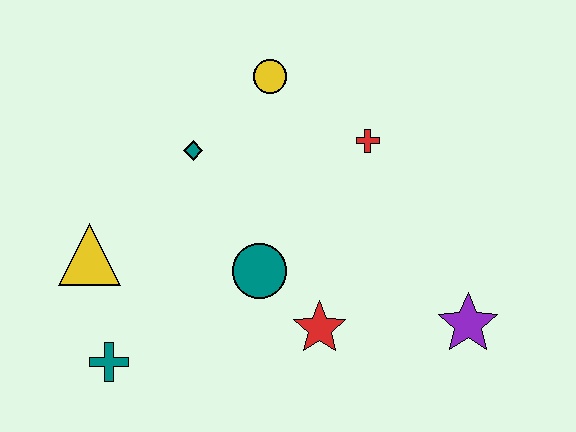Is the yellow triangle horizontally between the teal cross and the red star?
No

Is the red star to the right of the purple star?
No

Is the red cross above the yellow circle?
No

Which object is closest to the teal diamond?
The yellow circle is closest to the teal diamond.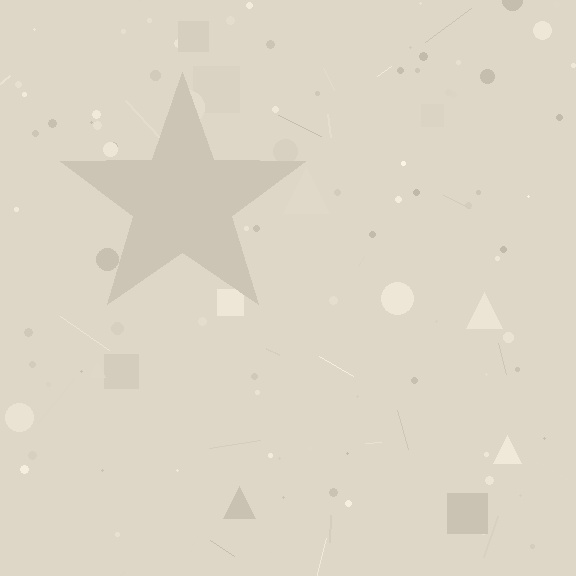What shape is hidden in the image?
A star is hidden in the image.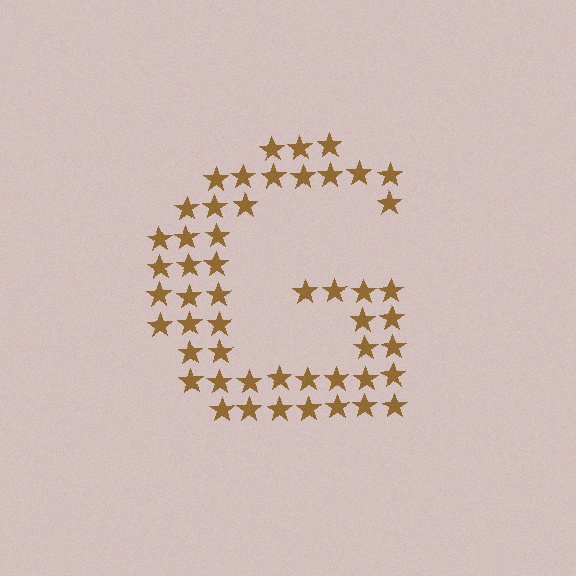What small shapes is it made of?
It is made of small stars.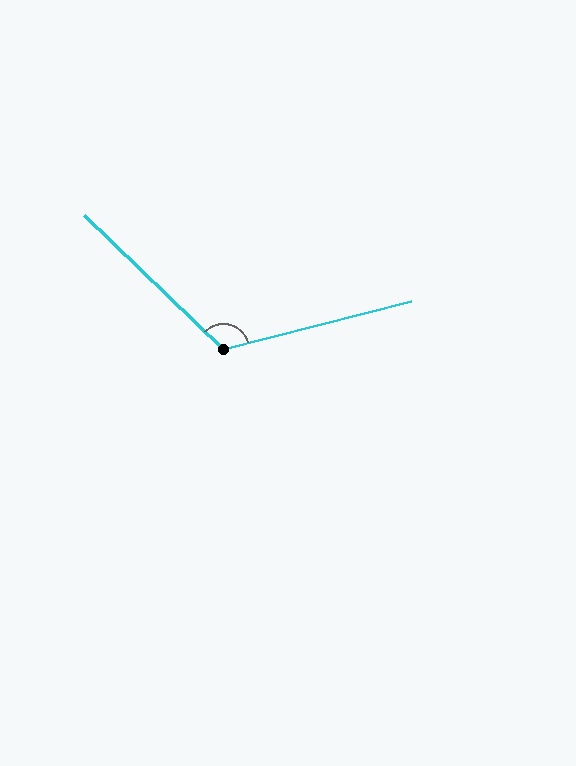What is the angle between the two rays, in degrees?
Approximately 122 degrees.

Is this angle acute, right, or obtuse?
It is obtuse.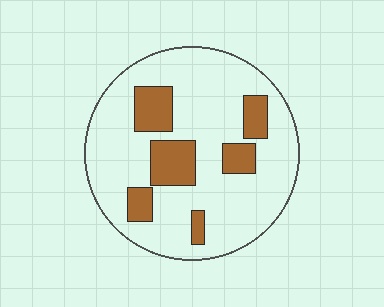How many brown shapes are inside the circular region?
6.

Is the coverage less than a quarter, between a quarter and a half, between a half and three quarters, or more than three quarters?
Less than a quarter.